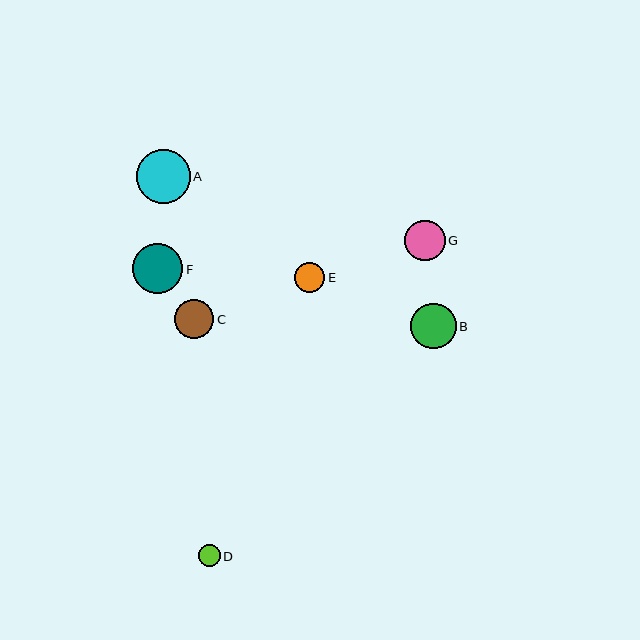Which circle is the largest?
Circle A is the largest with a size of approximately 54 pixels.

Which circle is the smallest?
Circle D is the smallest with a size of approximately 22 pixels.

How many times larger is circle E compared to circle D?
Circle E is approximately 1.4 times the size of circle D.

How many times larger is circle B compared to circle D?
Circle B is approximately 2.1 times the size of circle D.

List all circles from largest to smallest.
From largest to smallest: A, F, B, G, C, E, D.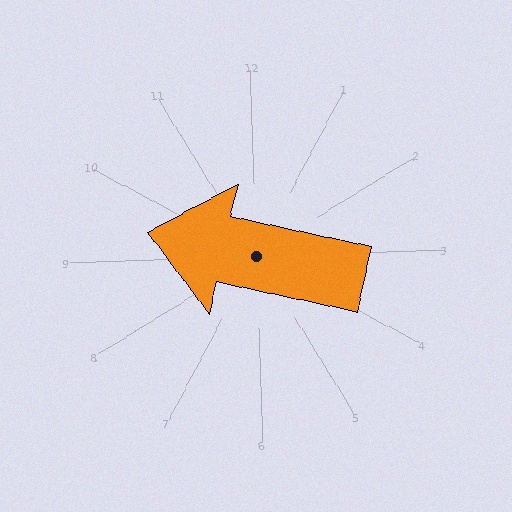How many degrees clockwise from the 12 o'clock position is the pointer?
Approximately 284 degrees.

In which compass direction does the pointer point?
West.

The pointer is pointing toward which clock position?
Roughly 9 o'clock.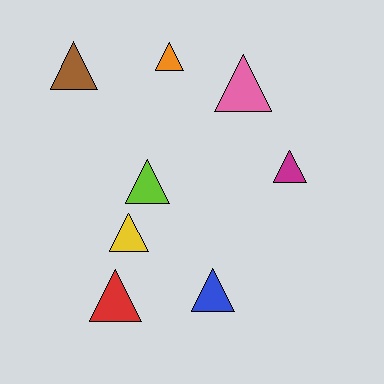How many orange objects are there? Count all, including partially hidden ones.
There is 1 orange object.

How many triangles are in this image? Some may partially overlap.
There are 8 triangles.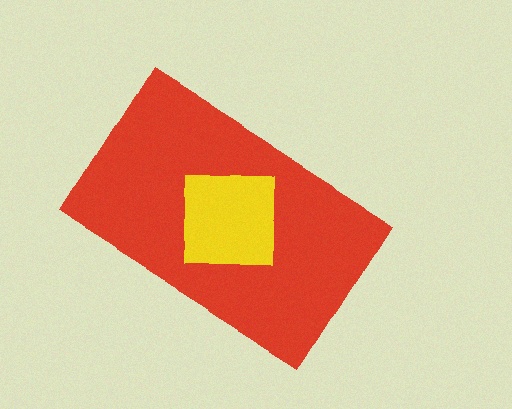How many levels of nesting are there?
2.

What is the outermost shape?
The red rectangle.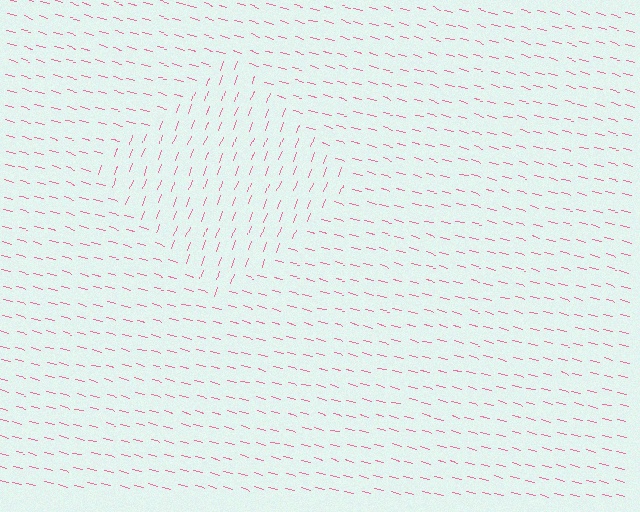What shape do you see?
I see a diamond.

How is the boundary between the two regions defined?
The boundary is defined purely by a change in line orientation (approximately 85 degrees difference). All lines are the same color and thickness.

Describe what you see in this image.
The image is filled with small pink line segments. A diamond region in the image has lines oriented differently from the surrounding lines, creating a visible texture boundary.